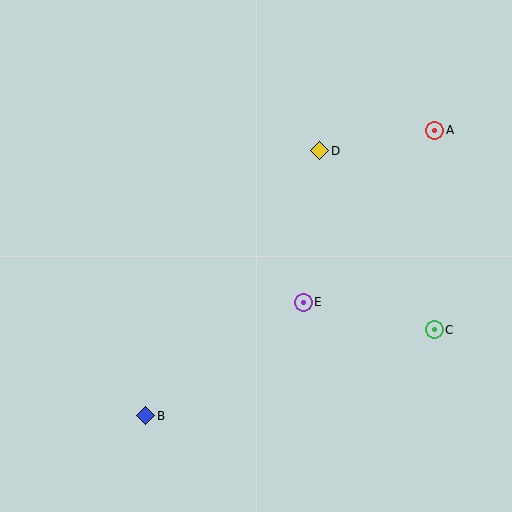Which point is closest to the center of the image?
Point E at (303, 302) is closest to the center.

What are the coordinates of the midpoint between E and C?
The midpoint between E and C is at (369, 316).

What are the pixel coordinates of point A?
Point A is at (435, 130).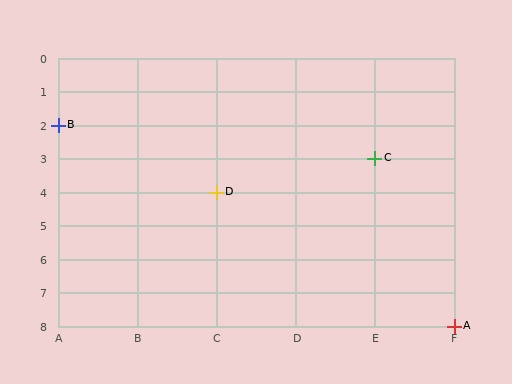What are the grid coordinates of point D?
Point D is at grid coordinates (C, 4).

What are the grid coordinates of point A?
Point A is at grid coordinates (F, 8).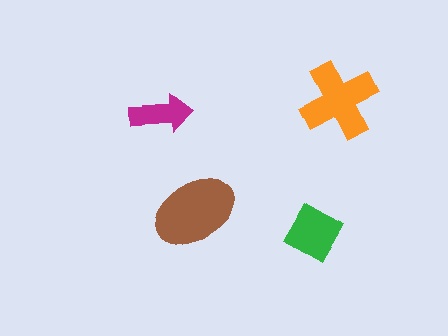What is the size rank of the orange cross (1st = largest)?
2nd.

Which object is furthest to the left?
The magenta arrow is leftmost.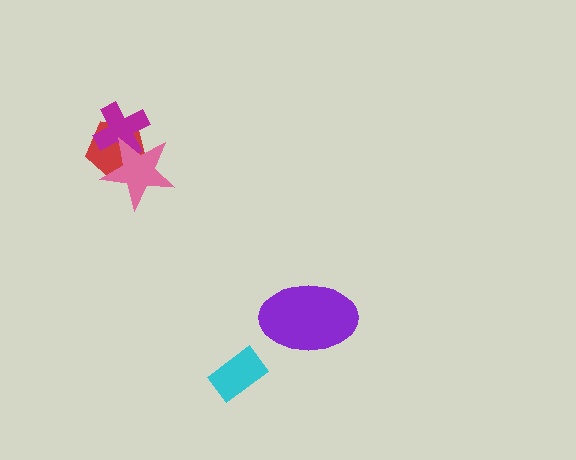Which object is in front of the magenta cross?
The pink star is in front of the magenta cross.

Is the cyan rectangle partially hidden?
No, no other shape covers it.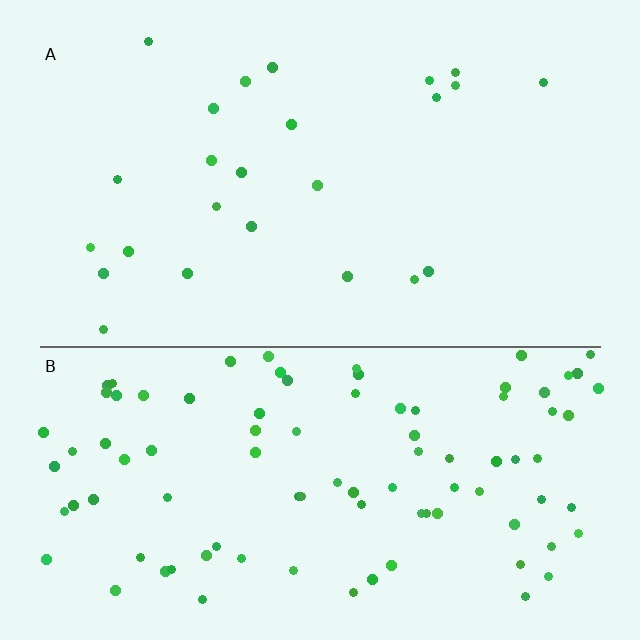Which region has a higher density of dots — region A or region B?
B (the bottom).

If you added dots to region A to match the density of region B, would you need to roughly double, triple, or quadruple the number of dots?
Approximately quadruple.